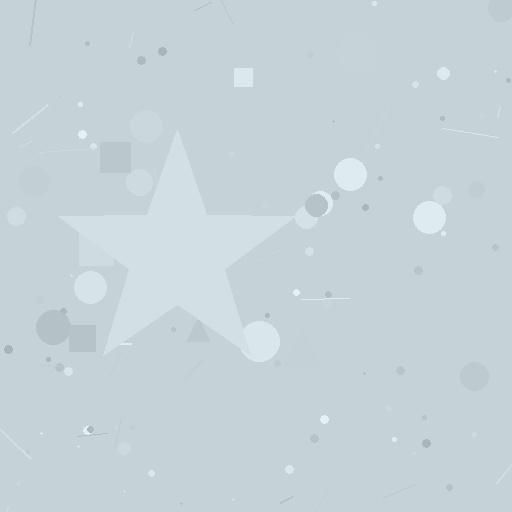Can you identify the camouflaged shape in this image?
The camouflaged shape is a star.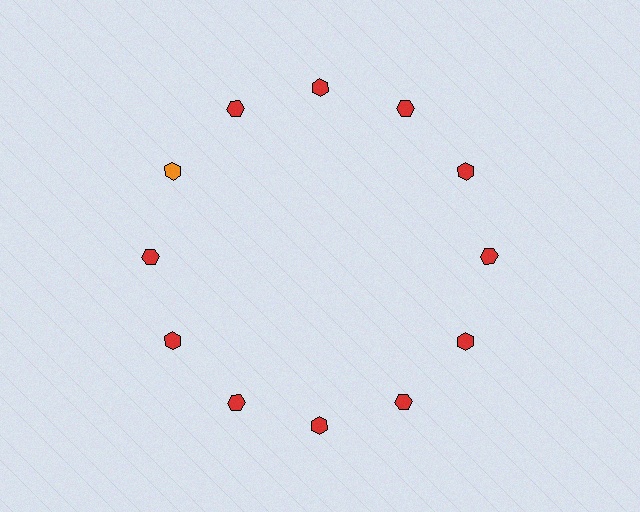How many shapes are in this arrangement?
There are 12 shapes arranged in a ring pattern.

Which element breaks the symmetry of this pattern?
The orange hexagon at roughly the 10 o'clock position breaks the symmetry. All other shapes are red hexagons.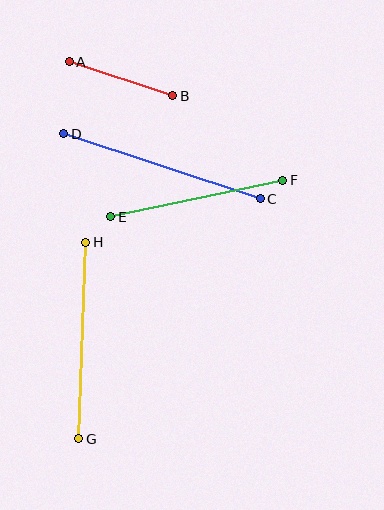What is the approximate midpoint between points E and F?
The midpoint is at approximately (197, 198) pixels.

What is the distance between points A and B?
The distance is approximately 109 pixels.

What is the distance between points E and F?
The distance is approximately 176 pixels.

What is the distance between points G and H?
The distance is approximately 197 pixels.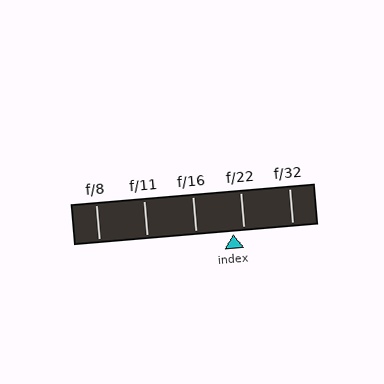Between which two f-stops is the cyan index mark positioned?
The index mark is between f/16 and f/22.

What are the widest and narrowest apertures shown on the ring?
The widest aperture shown is f/8 and the narrowest is f/32.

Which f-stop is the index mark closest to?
The index mark is closest to f/22.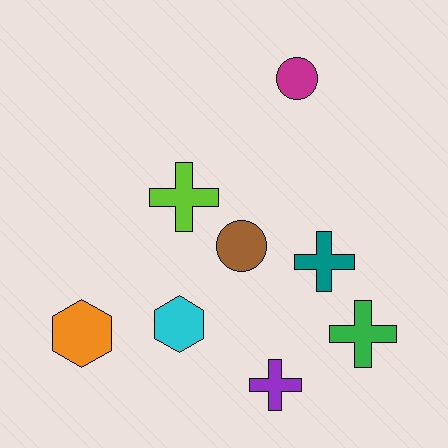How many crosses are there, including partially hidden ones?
There are 4 crosses.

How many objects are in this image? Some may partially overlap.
There are 8 objects.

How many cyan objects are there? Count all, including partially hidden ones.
There is 1 cyan object.